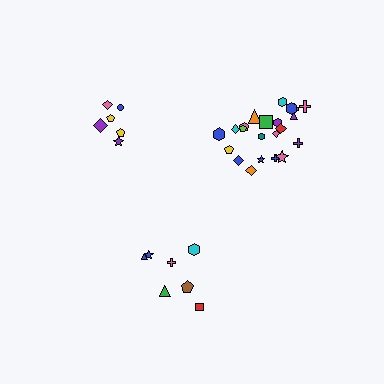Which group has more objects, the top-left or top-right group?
The top-right group.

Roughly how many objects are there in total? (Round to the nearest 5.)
Roughly 35 objects in total.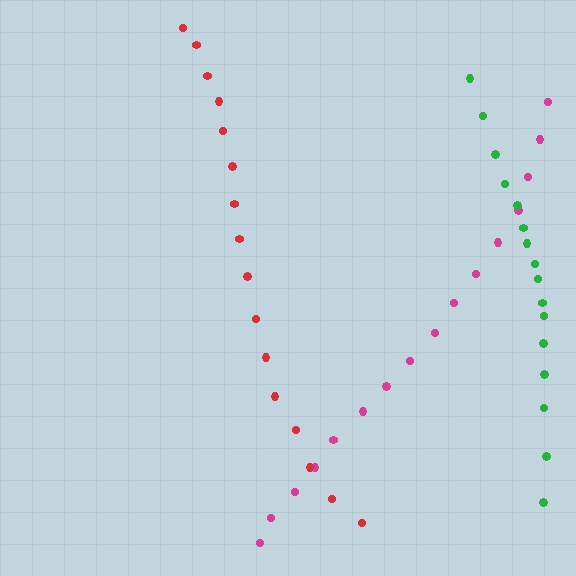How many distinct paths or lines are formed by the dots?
There are 3 distinct paths.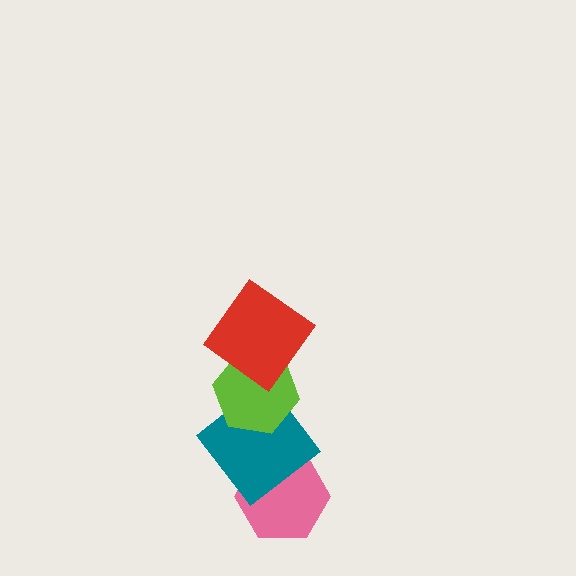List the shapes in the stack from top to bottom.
From top to bottom: the red diamond, the lime hexagon, the teal diamond, the pink hexagon.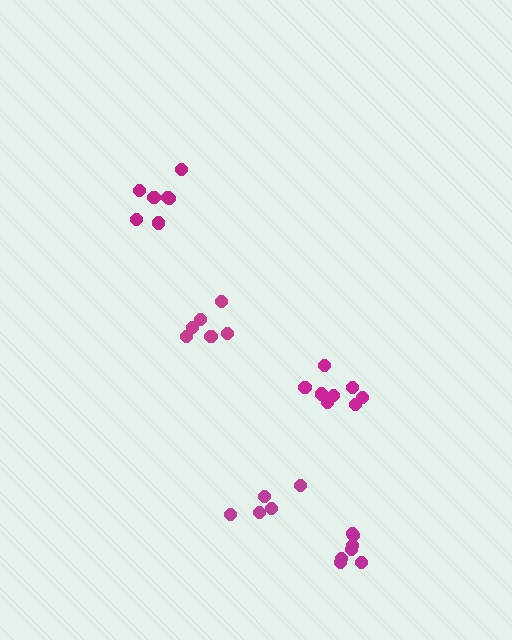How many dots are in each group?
Group 1: 7 dots, Group 2: 5 dots, Group 3: 7 dots, Group 4: 8 dots, Group 5: 6 dots (33 total).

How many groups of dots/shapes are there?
There are 5 groups.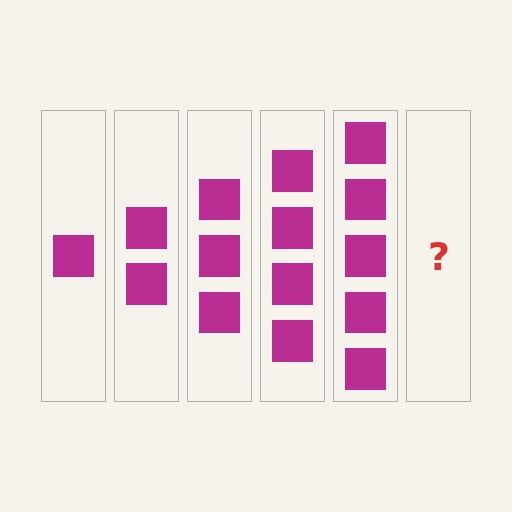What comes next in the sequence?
The next element should be 6 squares.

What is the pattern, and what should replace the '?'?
The pattern is that each step adds one more square. The '?' should be 6 squares.